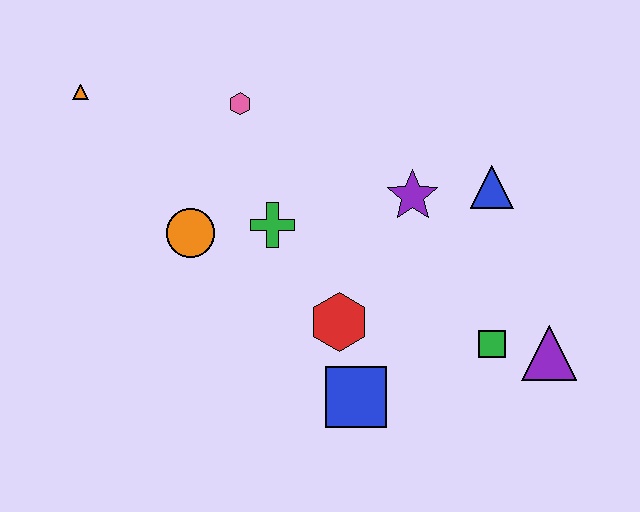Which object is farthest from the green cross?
The purple triangle is farthest from the green cross.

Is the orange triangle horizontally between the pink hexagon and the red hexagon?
No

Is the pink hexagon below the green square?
No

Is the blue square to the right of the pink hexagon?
Yes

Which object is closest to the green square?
The purple triangle is closest to the green square.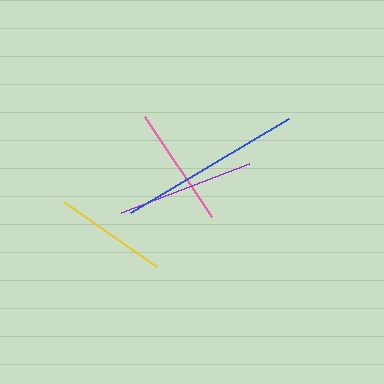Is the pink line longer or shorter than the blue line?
The blue line is longer than the pink line.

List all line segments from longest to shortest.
From longest to shortest: blue, purple, pink, yellow.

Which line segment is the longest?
The blue line is the longest at approximately 184 pixels.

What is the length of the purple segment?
The purple segment is approximately 138 pixels long.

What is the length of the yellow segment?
The yellow segment is approximately 114 pixels long.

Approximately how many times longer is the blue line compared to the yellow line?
The blue line is approximately 1.6 times the length of the yellow line.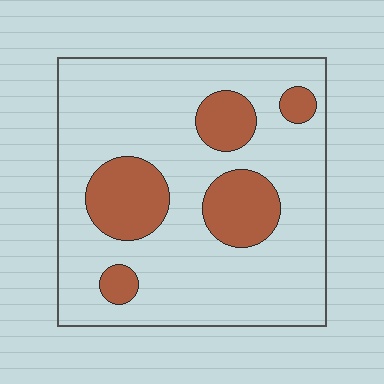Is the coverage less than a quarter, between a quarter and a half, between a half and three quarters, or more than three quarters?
Less than a quarter.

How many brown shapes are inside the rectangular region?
5.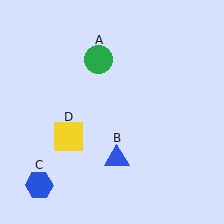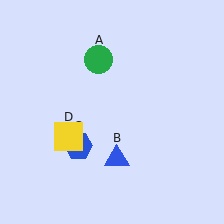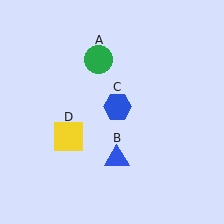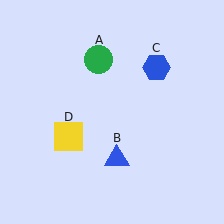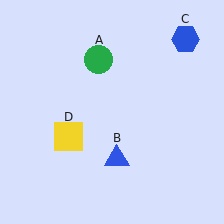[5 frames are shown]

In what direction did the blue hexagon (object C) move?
The blue hexagon (object C) moved up and to the right.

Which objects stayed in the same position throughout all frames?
Green circle (object A) and blue triangle (object B) and yellow square (object D) remained stationary.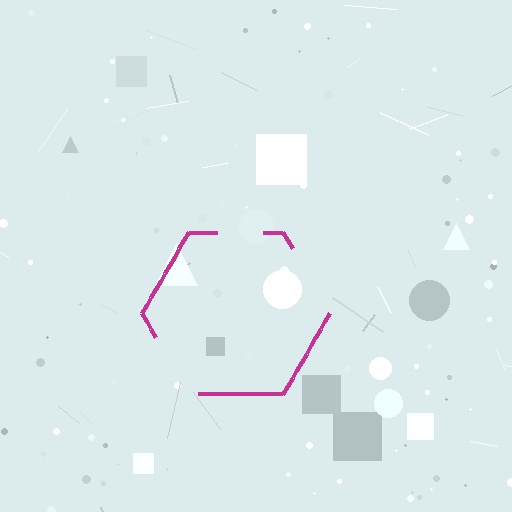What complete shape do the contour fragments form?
The contour fragments form a hexagon.